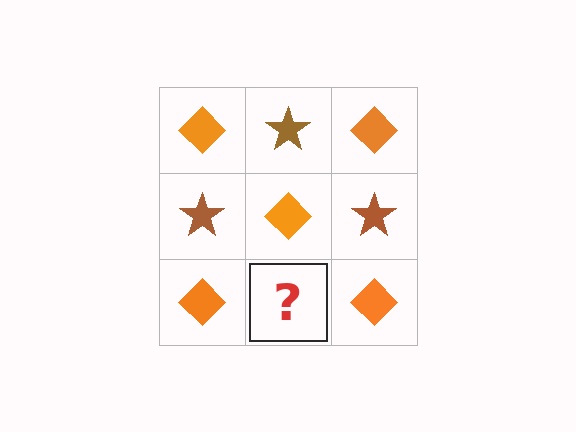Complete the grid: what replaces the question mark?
The question mark should be replaced with a brown star.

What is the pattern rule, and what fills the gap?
The rule is that it alternates orange diamond and brown star in a checkerboard pattern. The gap should be filled with a brown star.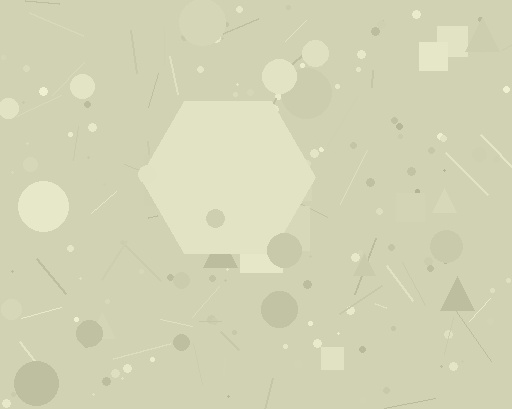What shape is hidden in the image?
A hexagon is hidden in the image.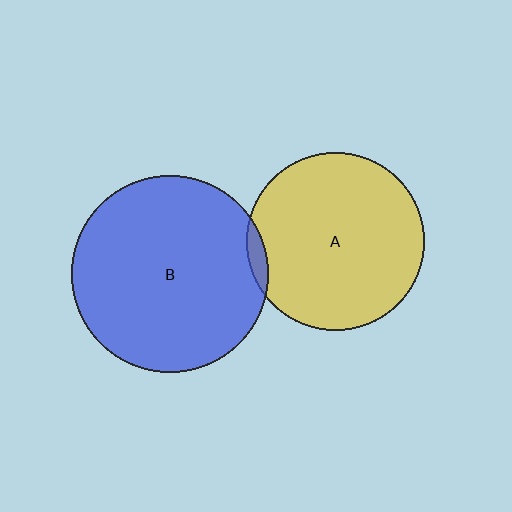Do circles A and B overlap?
Yes.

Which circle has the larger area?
Circle B (blue).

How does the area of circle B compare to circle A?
Approximately 1.2 times.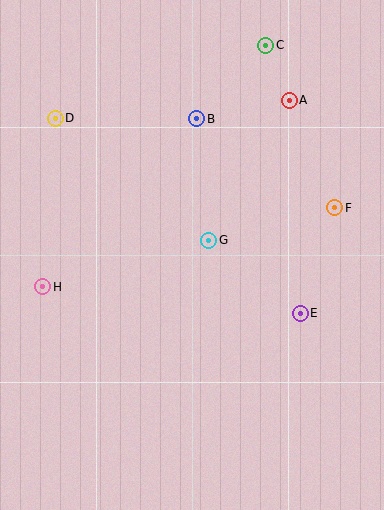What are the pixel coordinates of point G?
Point G is at (209, 240).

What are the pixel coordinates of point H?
Point H is at (43, 287).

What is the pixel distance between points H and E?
The distance between H and E is 259 pixels.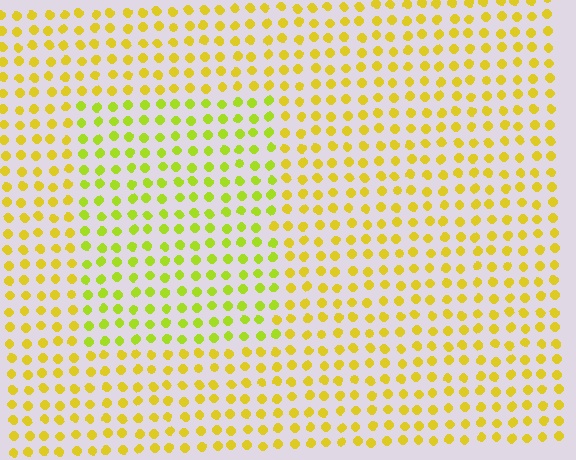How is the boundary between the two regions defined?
The boundary is defined purely by a slight shift in hue (about 26 degrees). Spacing, size, and orientation are identical on both sides.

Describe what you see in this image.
The image is filled with small yellow elements in a uniform arrangement. A rectangle-shaped region is visible where the elements are tinted to a slightly different hue, forming a subtle color boundary.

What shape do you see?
I see a rectangle.